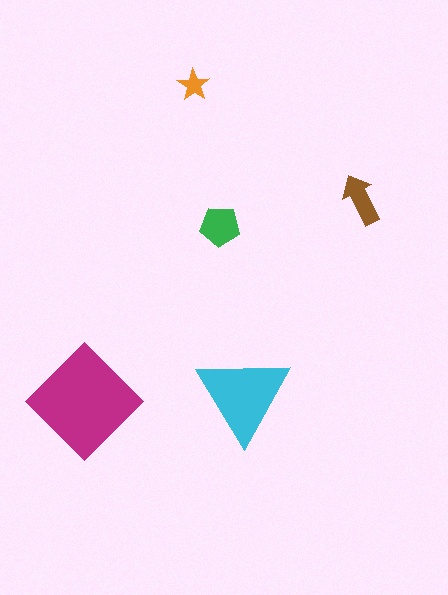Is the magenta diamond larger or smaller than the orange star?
Larger.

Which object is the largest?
The magenta diamond.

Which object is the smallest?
The orange star.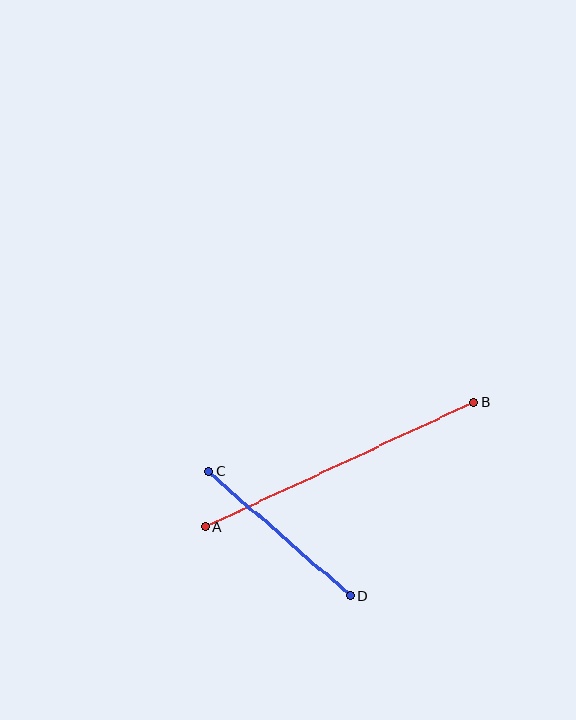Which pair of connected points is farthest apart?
Points A and B are farthest apart.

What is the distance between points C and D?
The distance is approximately 188 pixels.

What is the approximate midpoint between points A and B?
The midpoint is at approximately (339, 465) pixels.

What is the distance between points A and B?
The distance is approximately 296 pixels.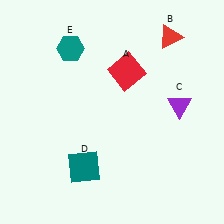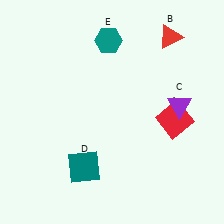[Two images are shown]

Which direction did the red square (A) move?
The red square (A) moved right.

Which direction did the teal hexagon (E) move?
The teal hexagon (E) moved right.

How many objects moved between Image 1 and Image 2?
2 objects moved between the two images.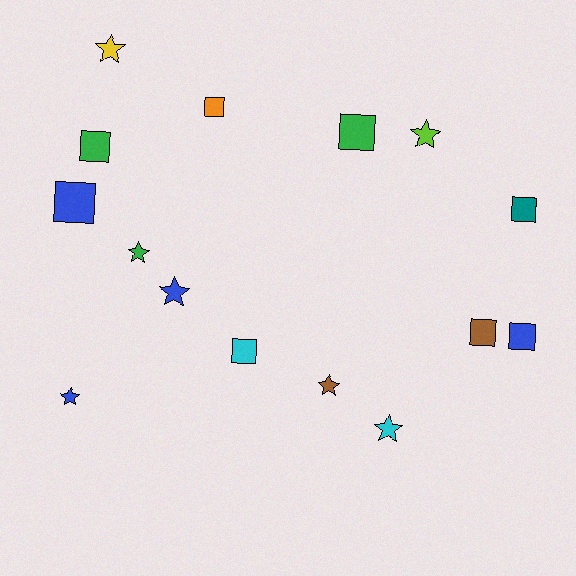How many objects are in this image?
There are 15 objects.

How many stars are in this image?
There are 7 stars.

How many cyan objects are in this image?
There are 2 cyan objects.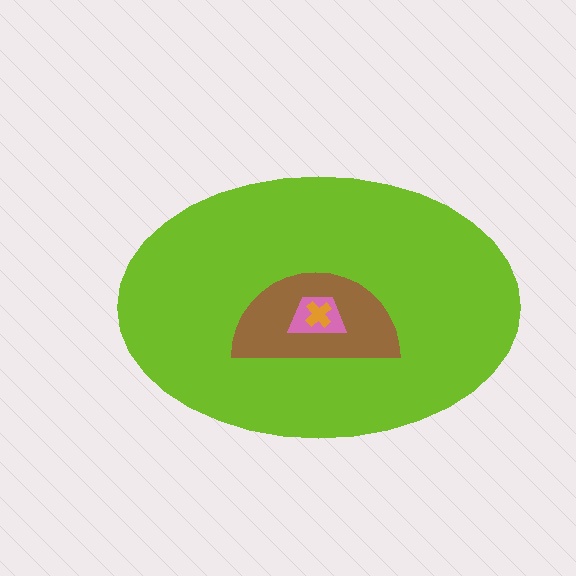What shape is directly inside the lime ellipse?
The brown semicircle.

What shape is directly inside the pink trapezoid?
The orange cross.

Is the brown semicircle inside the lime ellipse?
Yes.